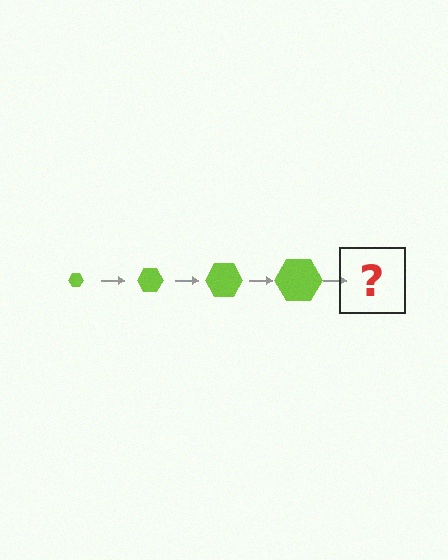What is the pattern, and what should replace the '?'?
The pattern is that the hexagon gets progressively larger each step. The '?' should be a lime hexagon, larger than the previous one.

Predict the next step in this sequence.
The next step is a lime hexagon, larger than the previous one.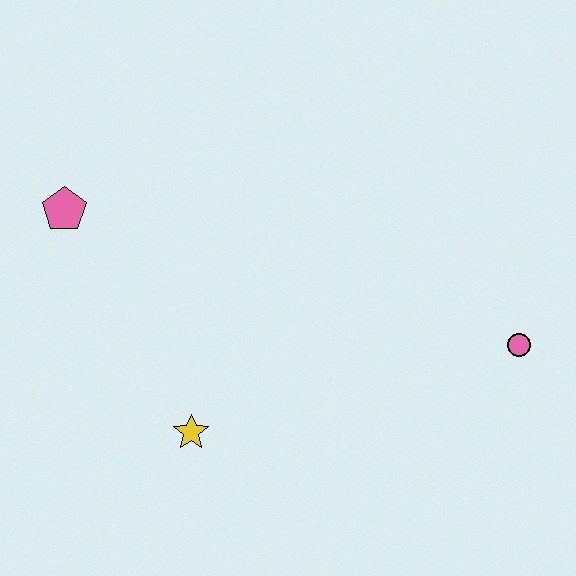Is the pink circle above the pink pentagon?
No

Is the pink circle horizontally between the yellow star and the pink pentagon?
No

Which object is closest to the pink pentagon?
The yellow star is closest to the pink pentagon.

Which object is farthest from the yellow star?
The pink circle is farthest from the yellow star.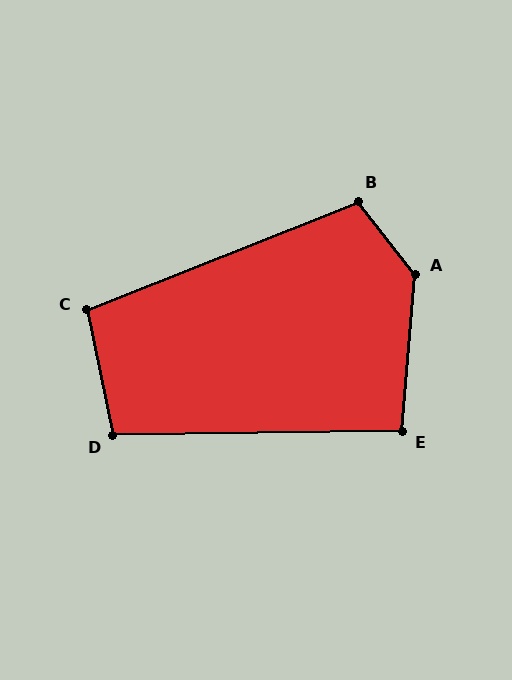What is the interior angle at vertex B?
Approximately 106 degrees (obtuse).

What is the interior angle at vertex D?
Approximately 101 degrees (obtuse).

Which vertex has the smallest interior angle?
E, at approximately 96 degrees.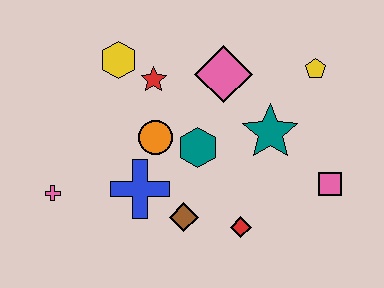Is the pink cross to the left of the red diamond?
Yes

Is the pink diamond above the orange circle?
Yes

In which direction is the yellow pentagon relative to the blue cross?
The yellow pentagon is to the right of the blue cross.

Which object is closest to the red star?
The yellow hexagon is closest to the red star.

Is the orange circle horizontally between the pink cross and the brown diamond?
Yes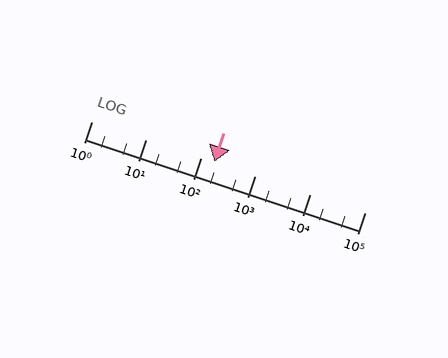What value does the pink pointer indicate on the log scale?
The pointer indicates approximately 180.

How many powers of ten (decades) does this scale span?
The scale spans 5 decades, from 1 to 100000.